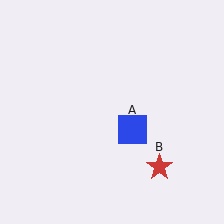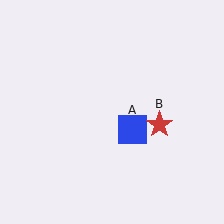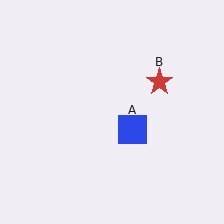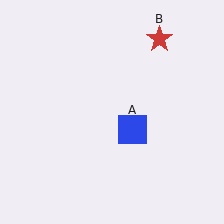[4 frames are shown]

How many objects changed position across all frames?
1 object changed position: red star (object B).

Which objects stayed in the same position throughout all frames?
Blue square (object A) remained stationary.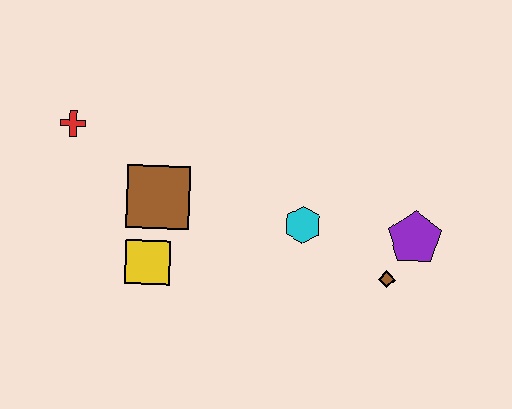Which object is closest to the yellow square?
The brown square is closest to the yellow square.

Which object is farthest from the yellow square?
The purple pentagon is farthest from the yellow square.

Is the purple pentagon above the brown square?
No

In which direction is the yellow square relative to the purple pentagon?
The yellow square is to the left of the purple pentagon.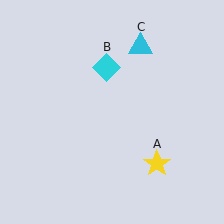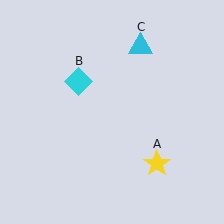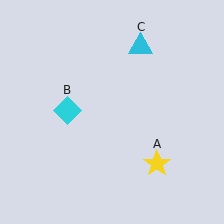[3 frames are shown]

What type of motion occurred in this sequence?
The cyan diamond (object B) rotated counterclockwise around the center of the scene.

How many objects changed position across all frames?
1 object changed position: cyan diamond (object B).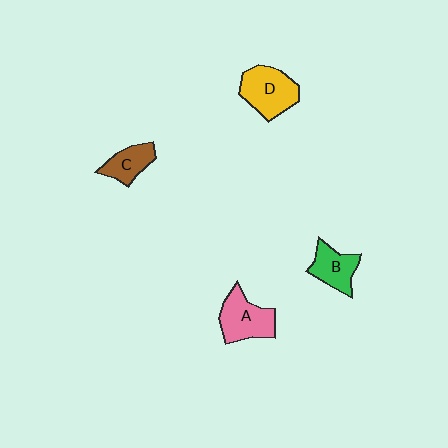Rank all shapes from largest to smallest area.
From largest to smallest: D (yellow), A (pink), B (green), C (brown).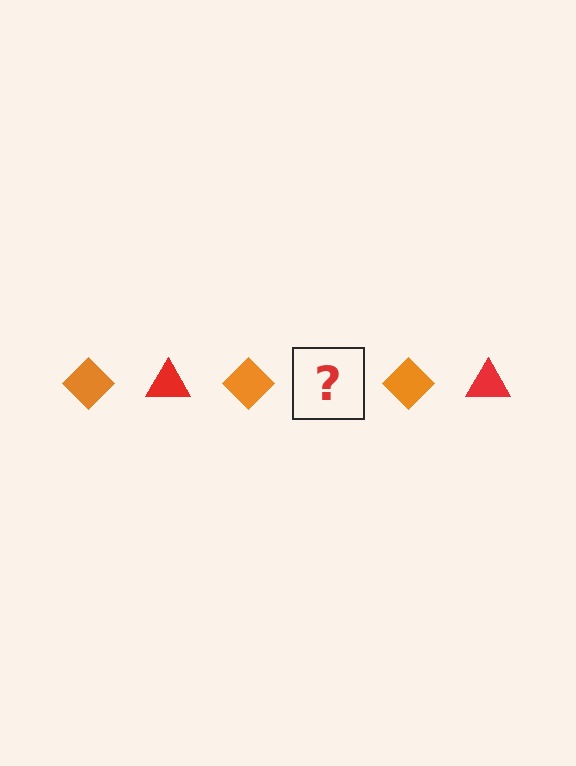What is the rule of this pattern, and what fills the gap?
The rule is that the pattern alternates between orange diamond and red triangle. The gap should be filled with a red triangle.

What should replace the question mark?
The question mark should be replaced with a red triangle.